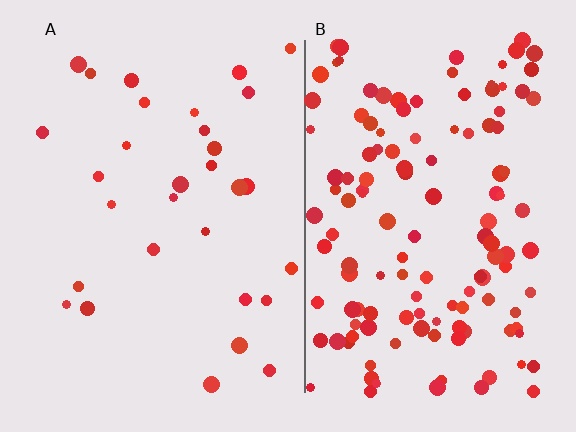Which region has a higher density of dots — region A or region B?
B (the right).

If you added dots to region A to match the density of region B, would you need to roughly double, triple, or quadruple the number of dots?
Approximately quadruple.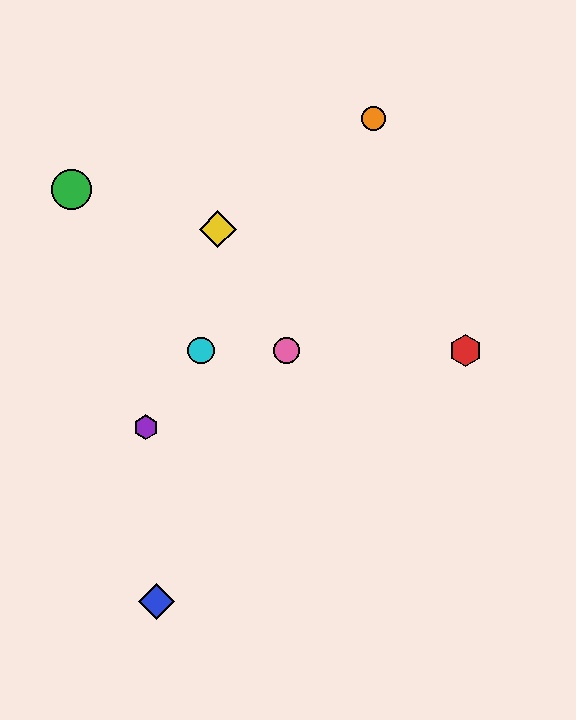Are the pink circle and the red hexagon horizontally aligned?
Yes, both are at y≈351.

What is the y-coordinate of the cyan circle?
The cyan circle is at y≈351.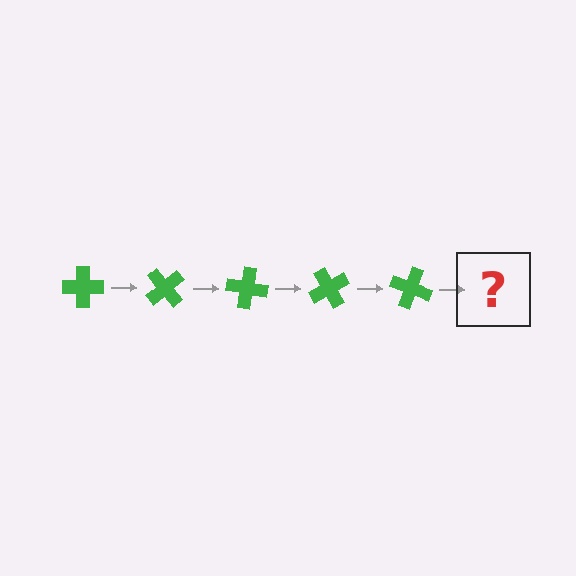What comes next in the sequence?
The next element should be a green cross rotated 250 degrees.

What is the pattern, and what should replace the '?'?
The pattern is that the cross rotates 50 degrees each step. The '?' should be a green cross rotated 250 degrees.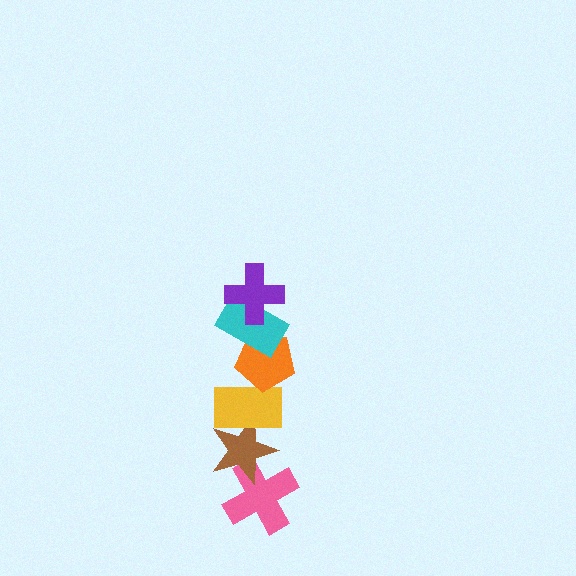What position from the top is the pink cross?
The pink cross is 6th from the top.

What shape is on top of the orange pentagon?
The cyan rectangle is on top of the orange pentagon.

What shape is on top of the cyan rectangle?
The purple cross is on top of the cyan rectangle.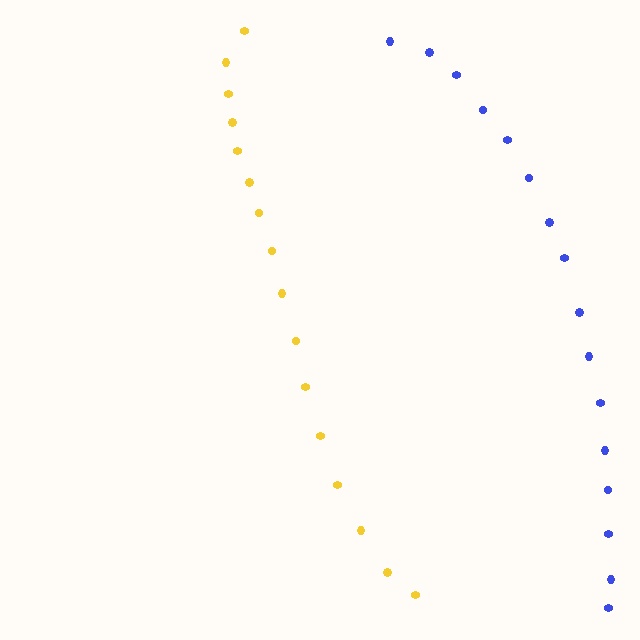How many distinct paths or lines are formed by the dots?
There are 2 distinct paths.